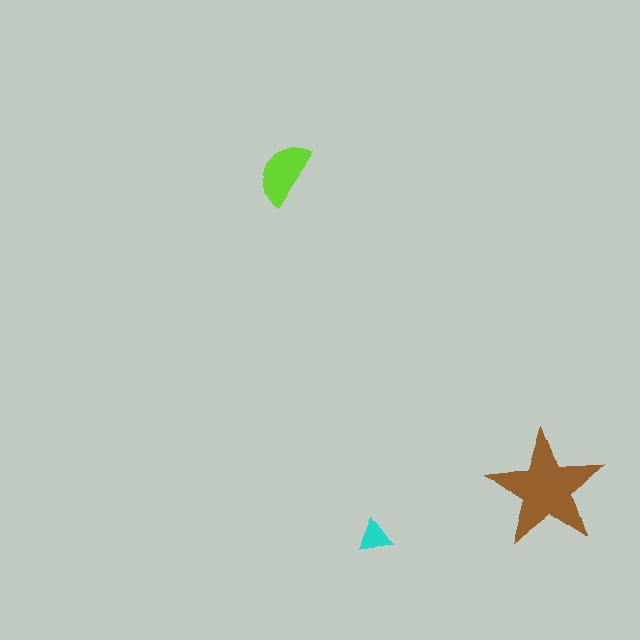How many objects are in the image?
There are 3 objects in the image.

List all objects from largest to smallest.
The brown star, the lime semicircle, the cyan triangle.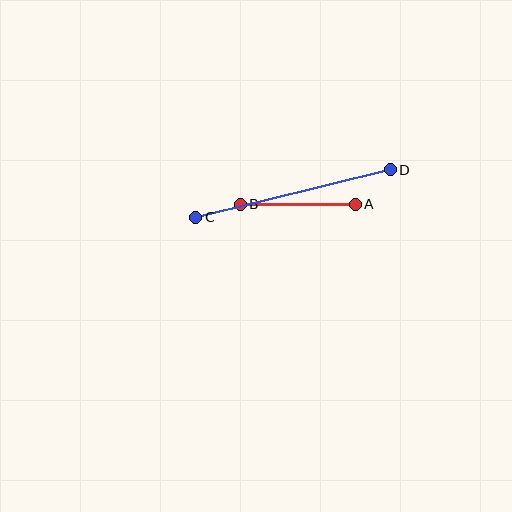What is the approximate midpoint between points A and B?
The midpoint is at approximately (298, 204) pixels.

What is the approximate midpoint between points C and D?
The midpoint is at approximately (293, 193) pixels.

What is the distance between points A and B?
The distance is approximately 115 pixels.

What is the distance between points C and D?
The distance is approximately 200 pixels.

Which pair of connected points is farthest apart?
Points C and D are farthest apart.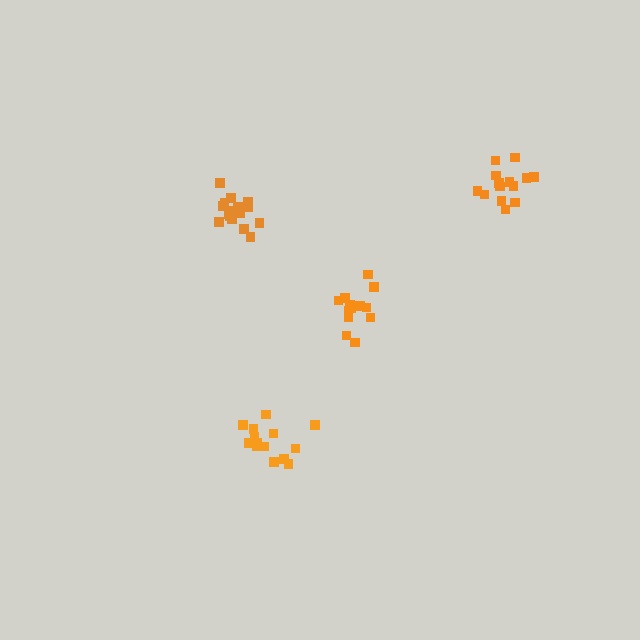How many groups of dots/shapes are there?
There are 4 groups.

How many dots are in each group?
Group 1: 16 dots, Group 2: 14 dots, Group 3: 14 dots, Group 4: 14 dots (58 total).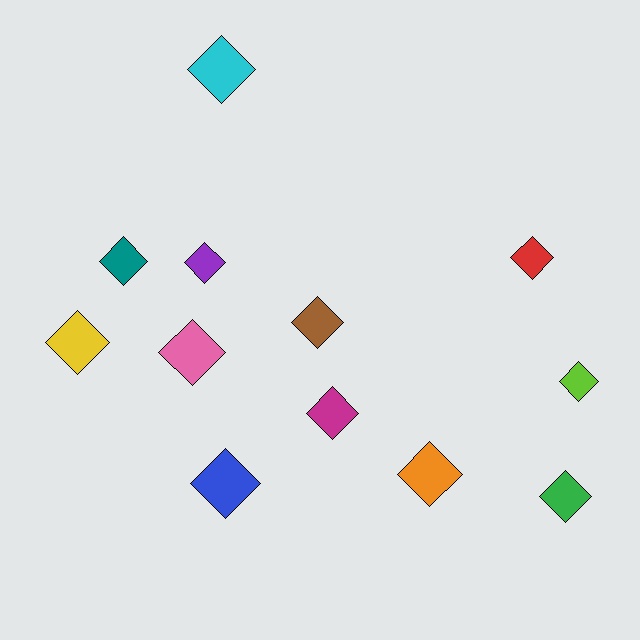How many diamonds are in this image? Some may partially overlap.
There are 12 diamonds.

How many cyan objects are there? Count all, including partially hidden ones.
There is 1 cyan object.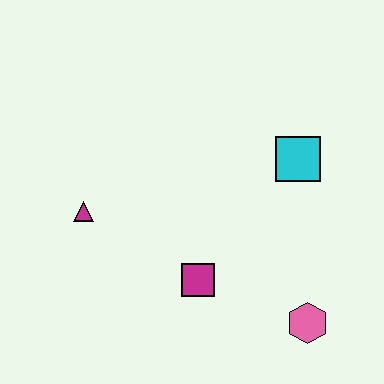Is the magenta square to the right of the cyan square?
No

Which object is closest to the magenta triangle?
The magenta square is closest to the magenta triangle.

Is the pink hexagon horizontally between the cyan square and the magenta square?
No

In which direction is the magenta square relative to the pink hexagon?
The magenta square is to the left of the pink hexagon.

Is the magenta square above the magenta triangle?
No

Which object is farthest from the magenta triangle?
The pink hexagon is farthest from the magenta triangle.